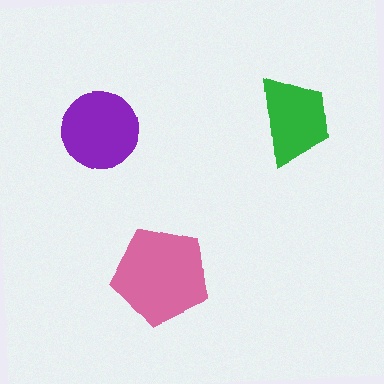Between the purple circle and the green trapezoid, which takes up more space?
The purple circle.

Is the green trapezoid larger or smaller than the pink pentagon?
Smaller.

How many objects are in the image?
There are 3 objects in the image.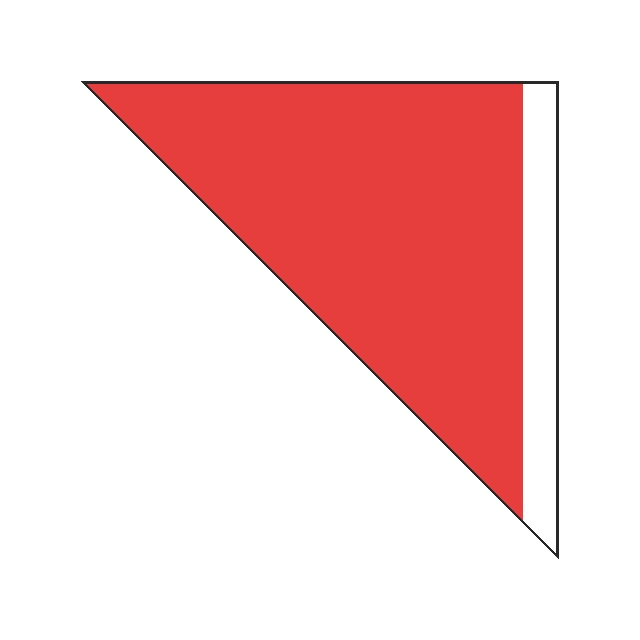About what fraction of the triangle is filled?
About seven eighths (7/8).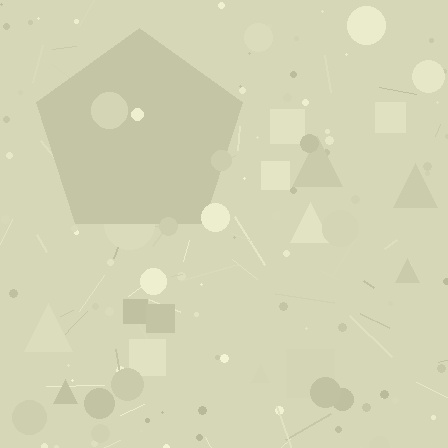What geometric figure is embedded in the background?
A pentagon is embedded in the background.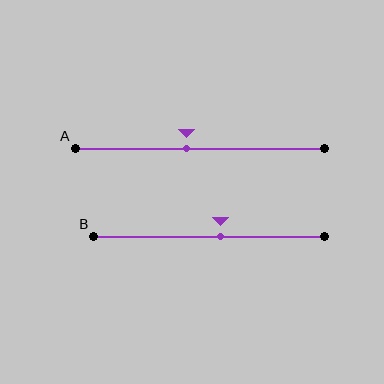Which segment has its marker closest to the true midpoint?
Segment A has its marker closest to the true midpoint.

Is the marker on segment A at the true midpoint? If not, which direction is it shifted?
No, the marker on segment A is shifted to the left by about 5% of the segment length.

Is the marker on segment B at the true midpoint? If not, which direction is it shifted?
No, the marker on segment B is shifted to the right by about 5% of the segment length.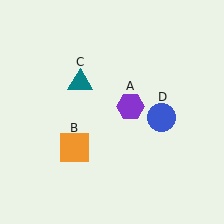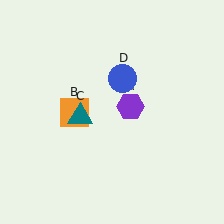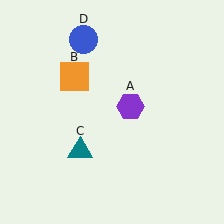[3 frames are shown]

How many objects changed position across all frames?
3 objects changed position: orange square (object B), teal triangle (object C), blue circle (object D).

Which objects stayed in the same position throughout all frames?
Purple hexagon (object A) remained stationary.